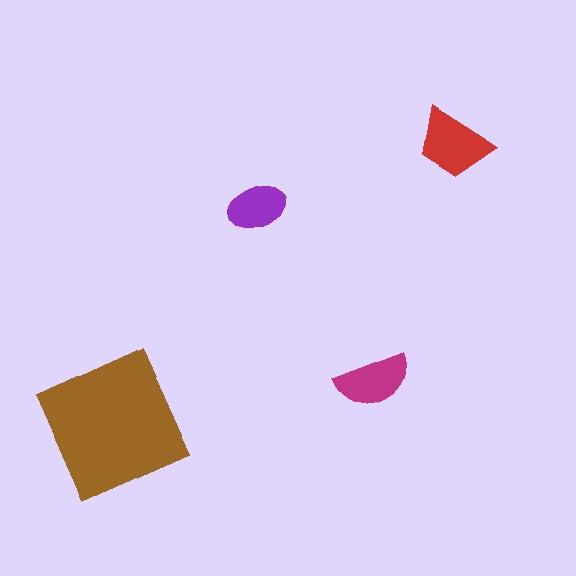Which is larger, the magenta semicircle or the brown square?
The brown square.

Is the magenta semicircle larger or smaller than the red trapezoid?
Smaller.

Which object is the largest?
The brown square.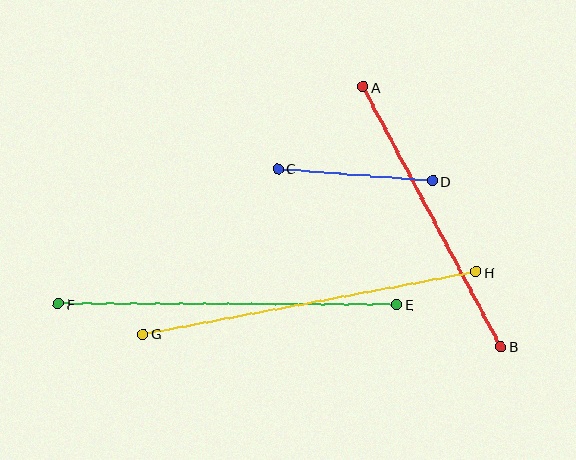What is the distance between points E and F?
The distance is approximately 338 pixels.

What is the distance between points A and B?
The distance is approximately 294 pixels.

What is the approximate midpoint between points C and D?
The midpoint is at approximately (355, 175) pixels.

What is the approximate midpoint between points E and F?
The midpoint is at approximately (228, 304) pixels.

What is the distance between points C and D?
The distance is approximately 155 pixels.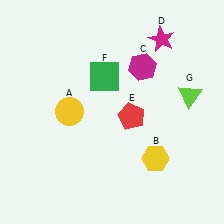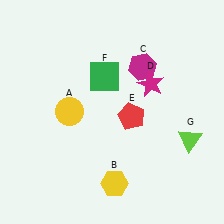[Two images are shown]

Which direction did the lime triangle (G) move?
The lime triangle (G) moved down.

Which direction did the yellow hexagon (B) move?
The yellow hexagon (B) moved left.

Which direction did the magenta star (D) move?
The magenta star (D) moved down.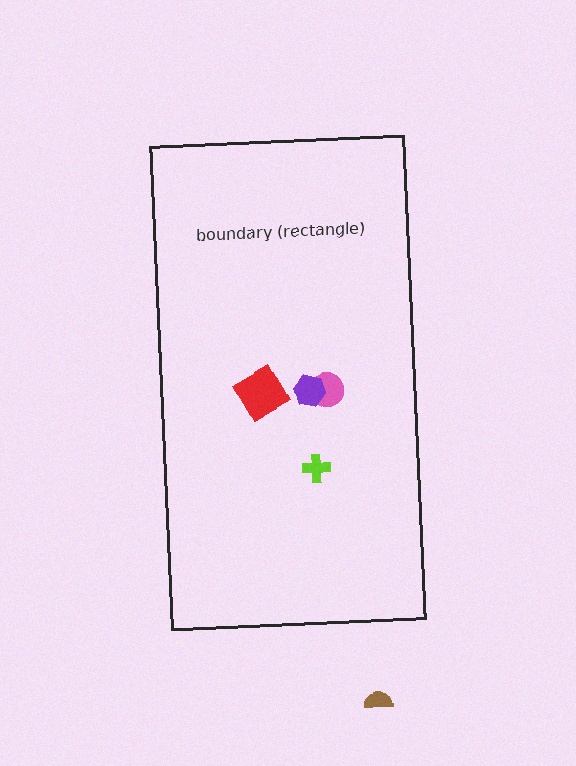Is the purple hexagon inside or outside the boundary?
Inside.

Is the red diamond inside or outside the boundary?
Inside.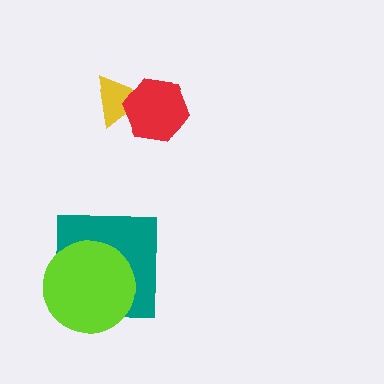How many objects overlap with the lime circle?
1 object overlaps with the lime circle.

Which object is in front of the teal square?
The lime circle is in front of the teal square.